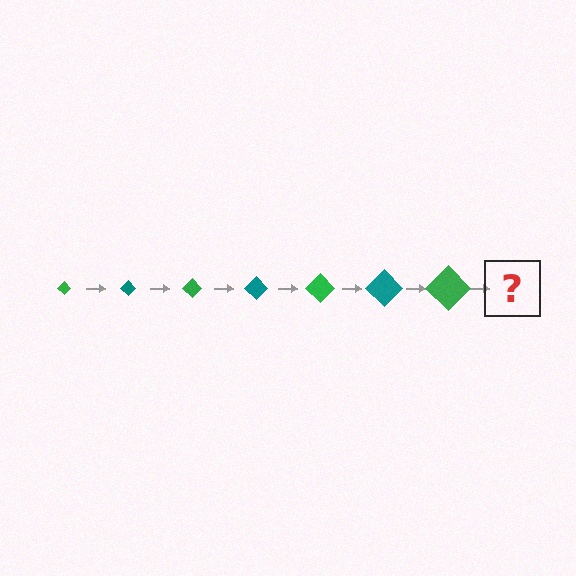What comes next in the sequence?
The next element should be a teal diamond, larger than the previous one.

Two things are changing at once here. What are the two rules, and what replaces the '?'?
The two rules are that the diamond grows larger each step and the color cycles through green and teal. The '?' should be a teal diamond, larger than the previous one.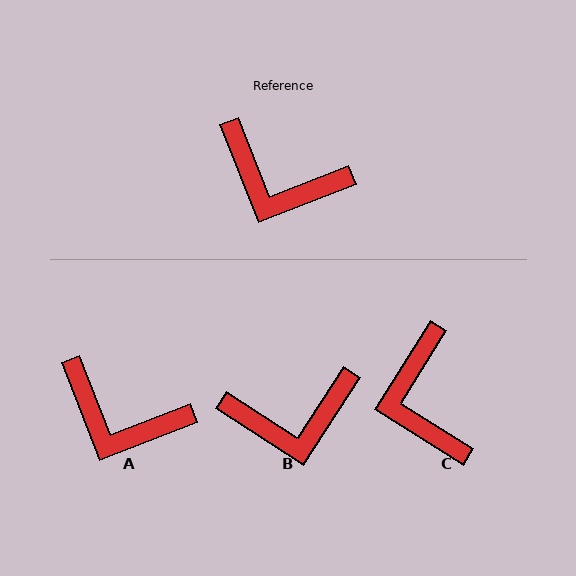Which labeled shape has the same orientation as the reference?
A.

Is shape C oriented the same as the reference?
No, it is off by about 53 degrees.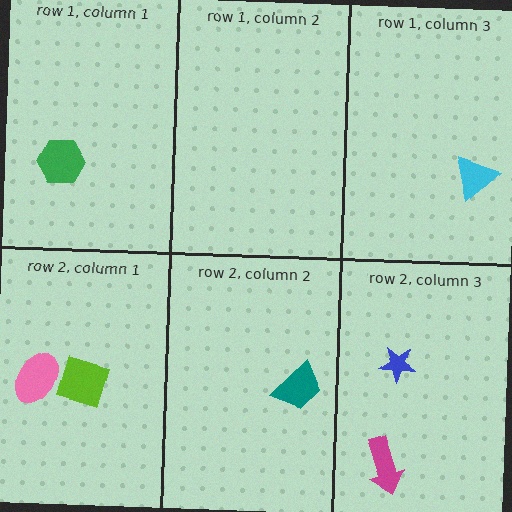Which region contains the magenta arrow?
The row 2, column 3 region.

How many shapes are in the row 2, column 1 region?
2.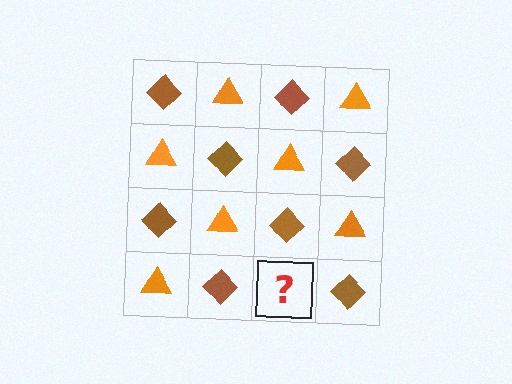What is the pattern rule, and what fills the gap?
The rule is that it alternates brown diamond and orange triangle in a checkerboard pattern. The gap should be filled with an orange triangle.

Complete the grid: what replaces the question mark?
The question mark should be replaced with an orange triangle.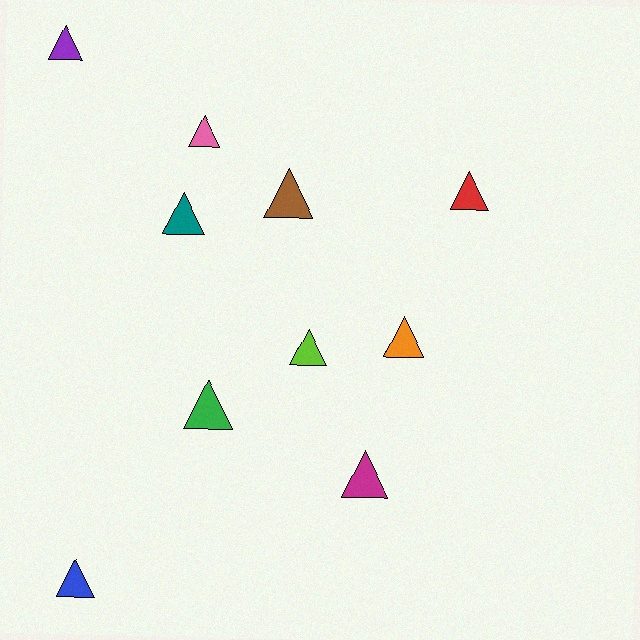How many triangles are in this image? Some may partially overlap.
There are 10 triangles.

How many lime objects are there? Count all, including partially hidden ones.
There is 1 lime object.